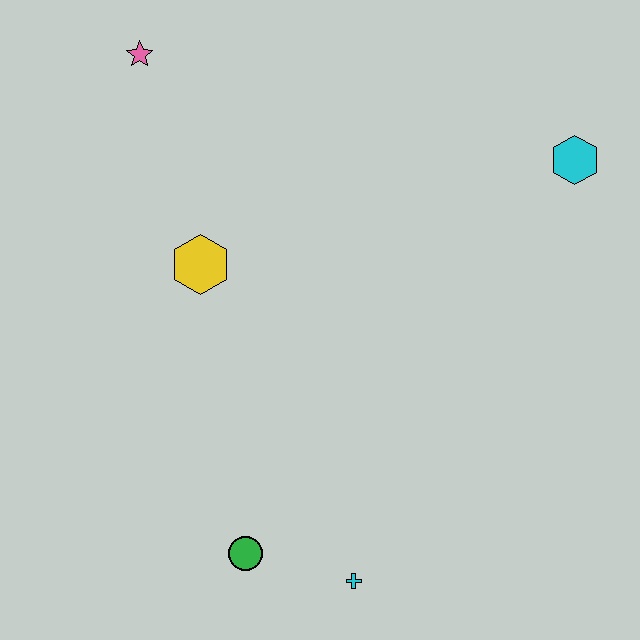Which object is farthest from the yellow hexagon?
The cyan hexagon is farthest from the yellow hexagon.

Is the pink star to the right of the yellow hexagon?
No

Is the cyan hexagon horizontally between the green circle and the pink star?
No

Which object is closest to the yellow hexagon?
The pink star is closest to the yellow hexagon.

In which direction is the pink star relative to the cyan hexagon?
The pink star is to the left of the cyan hexagon.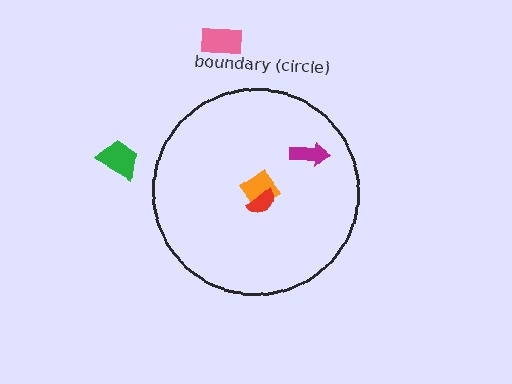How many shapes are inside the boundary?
3 inside, 2 outside.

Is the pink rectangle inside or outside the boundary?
Outside.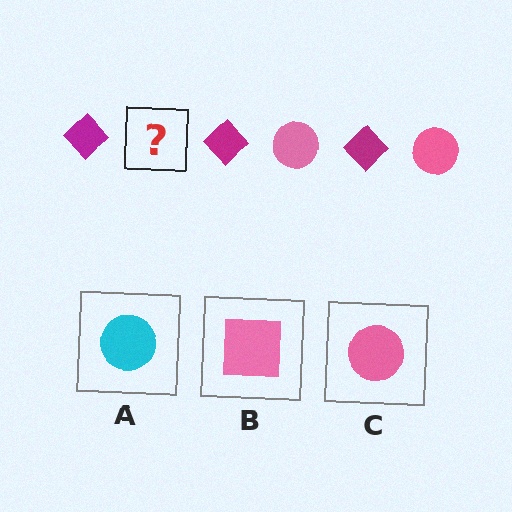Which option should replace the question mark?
Option C.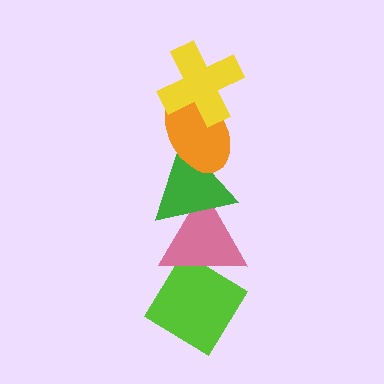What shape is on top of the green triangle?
The orange ellipse is on top of the green triangle.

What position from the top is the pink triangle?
The pink triangle is 4th from the top.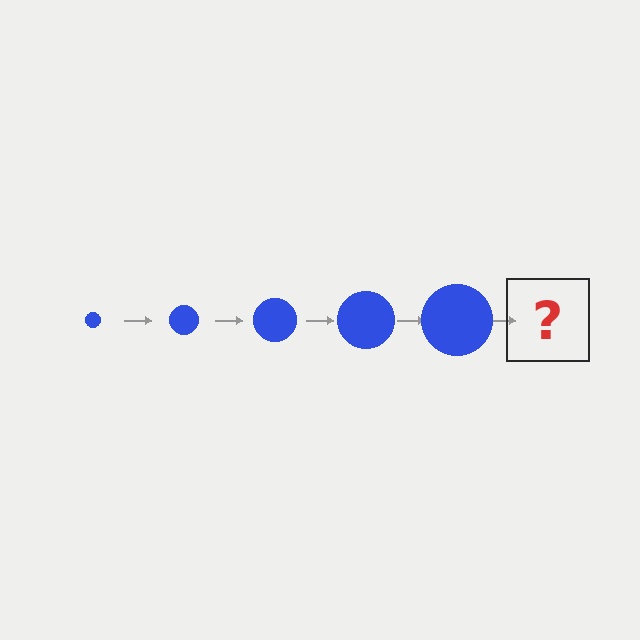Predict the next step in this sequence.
The next step is a blue circle, larger than the previous one.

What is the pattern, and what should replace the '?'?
The pattern is that the circle gets progressively larger each step. The '?' should be a blue circle, larger than the previous one.